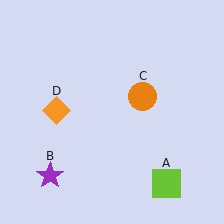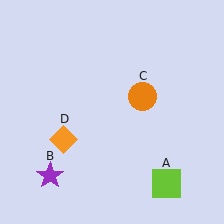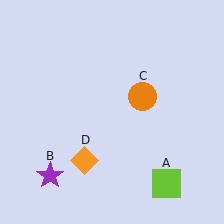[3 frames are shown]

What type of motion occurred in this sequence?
The orange diamond (object D) rotated counterclockwise around the center of the scene.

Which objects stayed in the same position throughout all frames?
Lime square (object A) and purple star (object B) and orange circle (object C) remained stationary.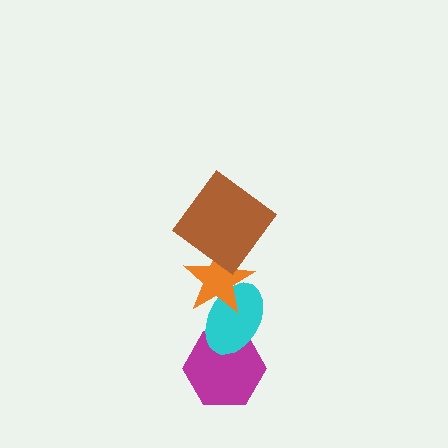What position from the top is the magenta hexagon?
The magenta hexagon is 4th from the top.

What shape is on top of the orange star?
The brown diamond is on top of the orange star.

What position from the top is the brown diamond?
The brown diamond is 1st from the top.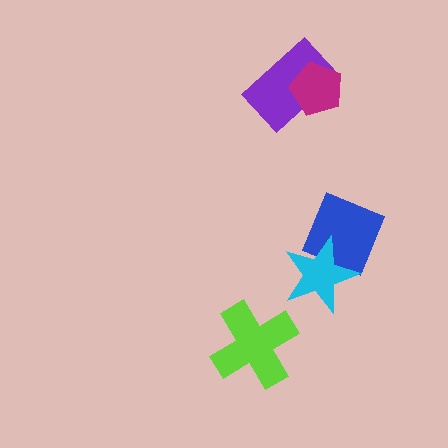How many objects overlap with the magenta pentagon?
1 object overlaps with the magenta pentagon.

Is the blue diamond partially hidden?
Yes, it is partially covered by another shape.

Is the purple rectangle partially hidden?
Yes, it is partially covered by another shape.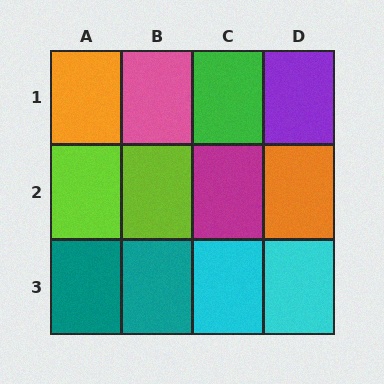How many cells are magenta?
1 cell is magenta.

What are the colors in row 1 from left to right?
Orange, pink, green, purple.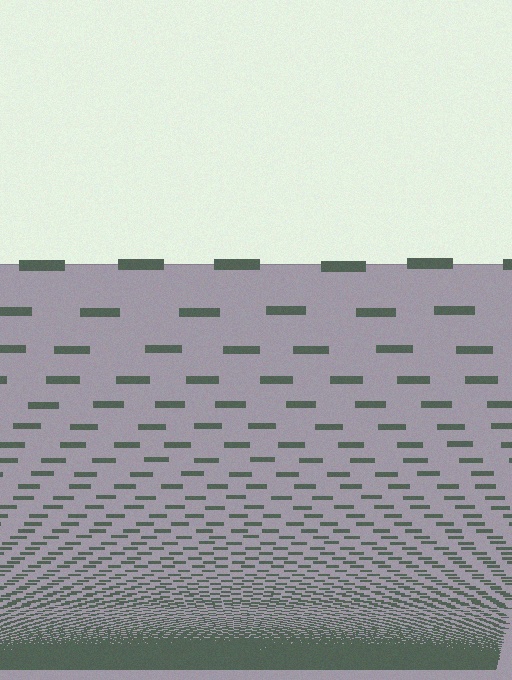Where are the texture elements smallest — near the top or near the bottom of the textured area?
Near the bottom.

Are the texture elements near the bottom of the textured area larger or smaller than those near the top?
Smaller. The gradient is inverted — elements near the bottom are smaller and denser.